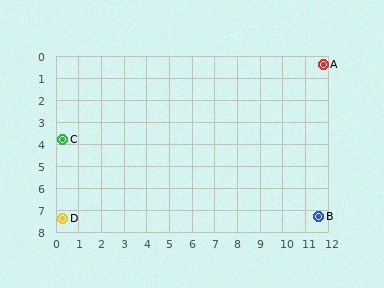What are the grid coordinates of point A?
Point A is at approximately (11.8, 0.4).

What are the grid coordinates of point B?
Point B is at approximately (11.6, 7.3).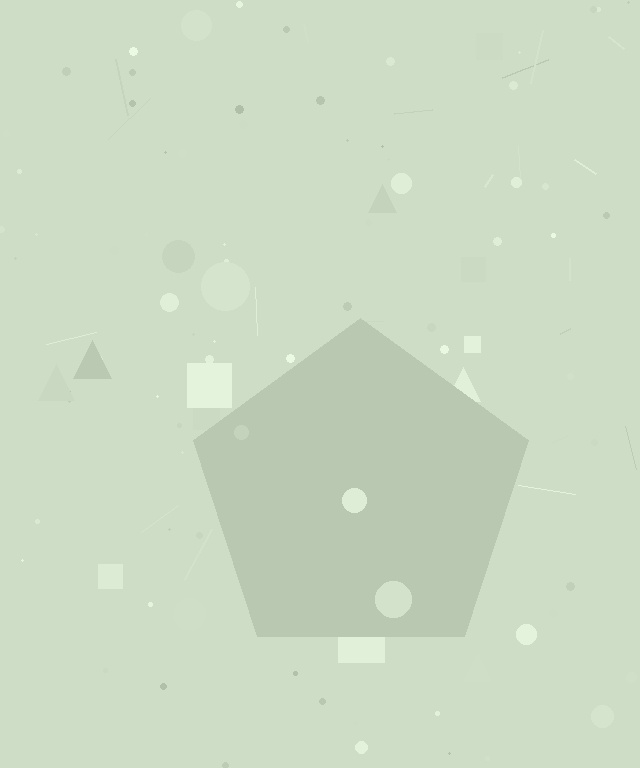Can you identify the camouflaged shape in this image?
The camouflaged shape is a pentagon.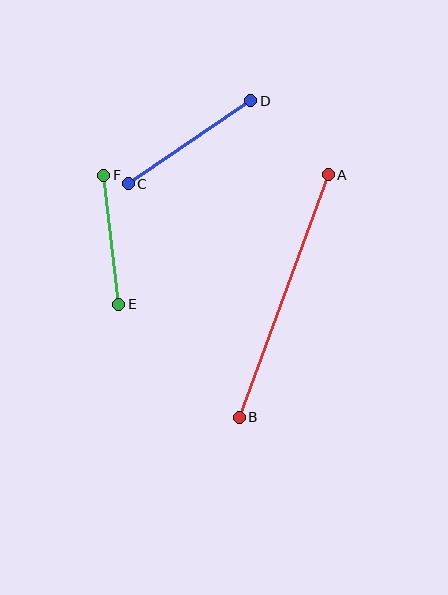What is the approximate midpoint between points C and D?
The midpoint is at approximately (189, 142) pixels.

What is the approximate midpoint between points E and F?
The midpoint is at approximately (111, 240) pixels.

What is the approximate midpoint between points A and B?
The midpoint is at approximately (284, 296) pixels.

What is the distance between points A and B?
The distance is approximately 258 pixels.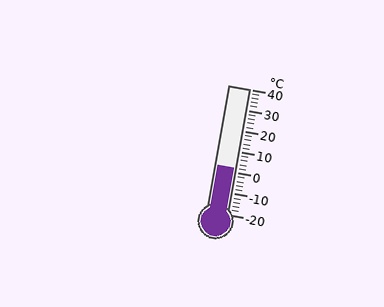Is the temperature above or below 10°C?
The temperature is below 10°C.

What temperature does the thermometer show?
The thermometer shows approximately 2°C.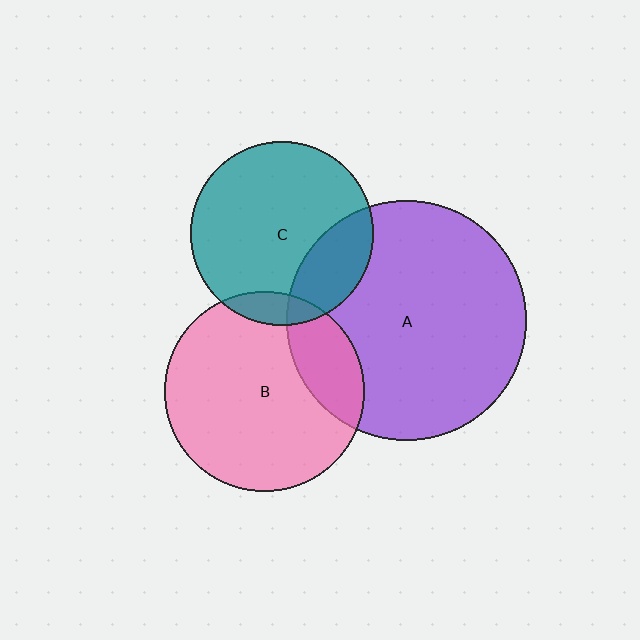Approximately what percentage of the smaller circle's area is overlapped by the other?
Approximately 25%.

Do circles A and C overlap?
Yes.